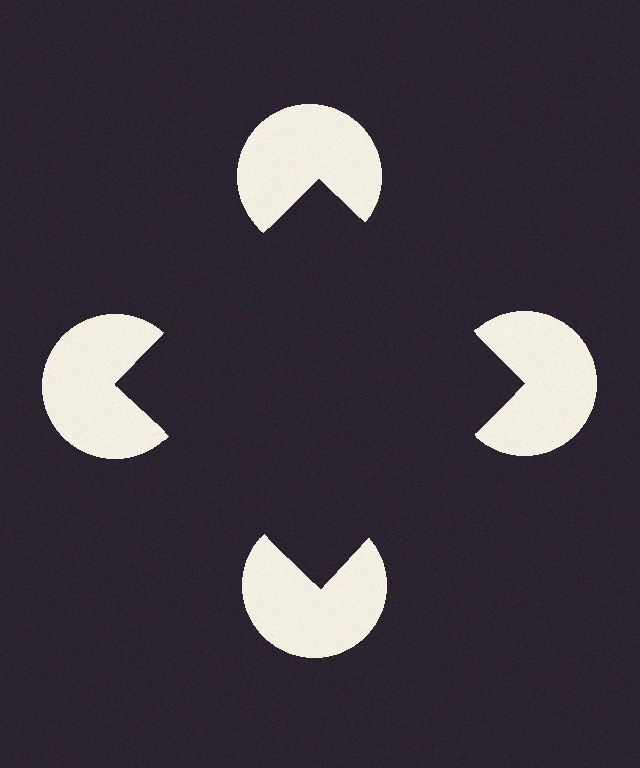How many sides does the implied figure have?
4 sides.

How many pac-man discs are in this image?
There are 4 — one at each vertex of the illusory square.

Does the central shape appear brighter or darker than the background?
It typically appears slightly darker than the background, even though no actual brightness change is drawn.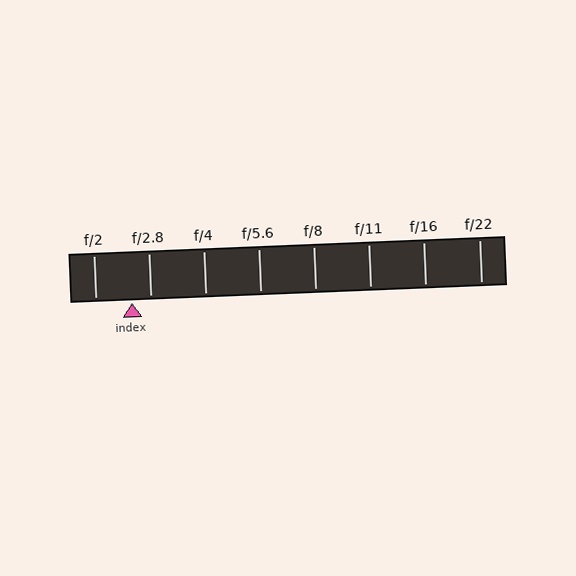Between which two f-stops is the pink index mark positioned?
The index mark is between f/2 and f/2.8.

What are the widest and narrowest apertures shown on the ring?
The widest aperture shown is f/2 and the narrowest is f/22.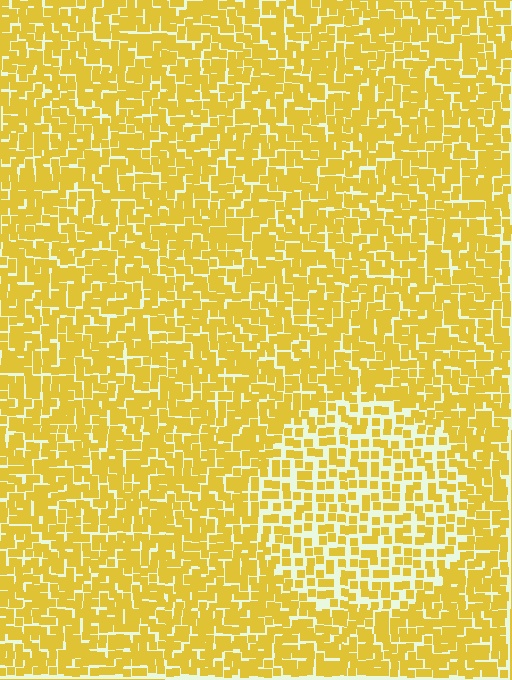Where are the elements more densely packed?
The elements are more densely packed outside the circle boundary.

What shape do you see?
I see a circle.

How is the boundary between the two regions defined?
The boundary is defined by a change in element density (approximately 1.7x ratio). All elements are the same color, size, and shape.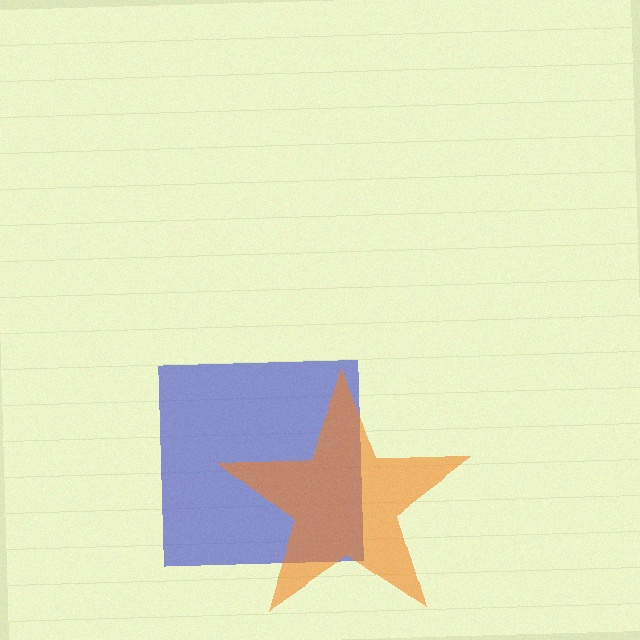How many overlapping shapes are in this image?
There are 2 overlapping shapes in the image.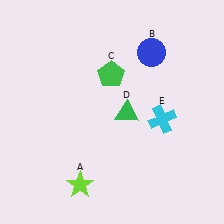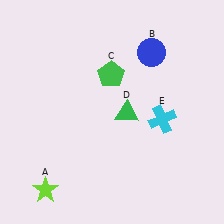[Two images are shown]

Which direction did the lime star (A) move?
The lime star (A) moved left.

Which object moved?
The lime star (A) moved left.